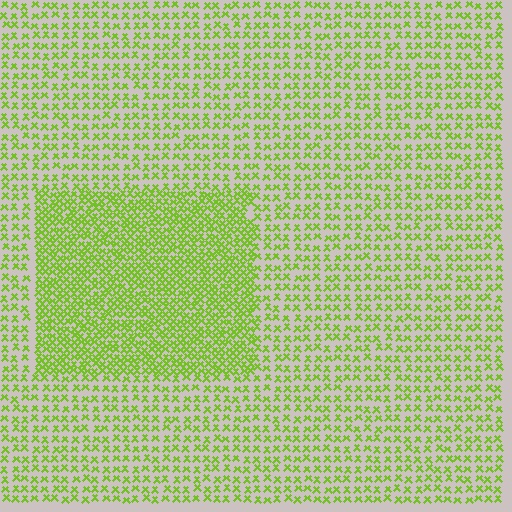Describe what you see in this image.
The image contains small lime elements arranged at two different densities. A rectangle-shaped region is visible where the elements are more densely packed than the surrounding area.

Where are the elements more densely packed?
The elements are more densely packed inside the rectangle boundary.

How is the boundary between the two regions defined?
The boundary is defined by a change in element density (approximately 2.0x ratio). All elements are the same color, size, and shape.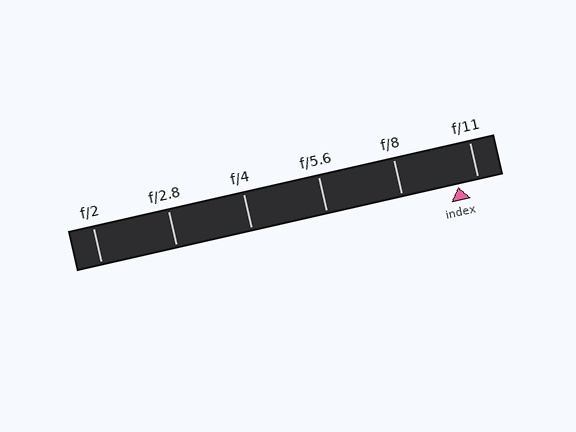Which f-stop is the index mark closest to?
The index mark is closest to f/11.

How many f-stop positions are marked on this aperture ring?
There are 6 f-stop positions marked.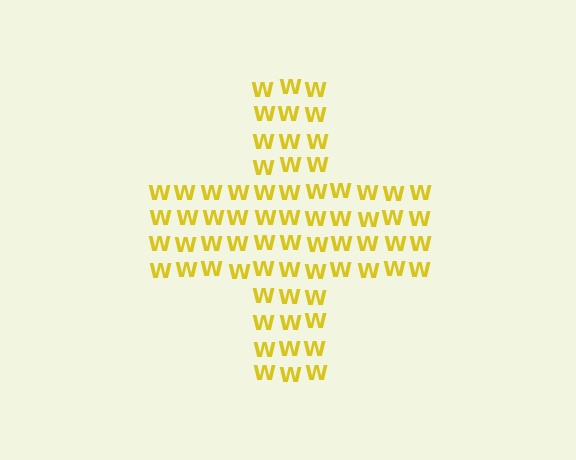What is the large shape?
The large shape is a cross.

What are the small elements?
The small elements are letter W's.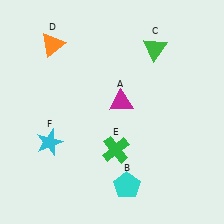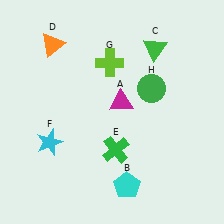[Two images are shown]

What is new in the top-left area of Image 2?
A lime cross (G) was added in the top-left area of Image 2.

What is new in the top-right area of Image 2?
A green circle (H) was added in the top-right area of Image 2.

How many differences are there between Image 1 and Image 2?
There are 2 differences between the two images.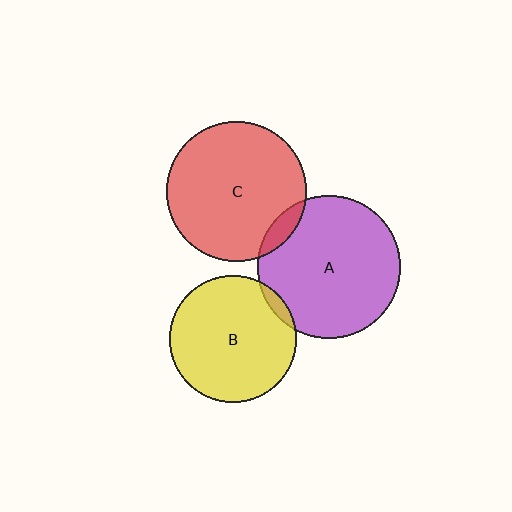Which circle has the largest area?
Circle A (purple).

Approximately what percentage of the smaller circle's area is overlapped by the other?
Approximately 10%.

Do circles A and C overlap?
Yes.